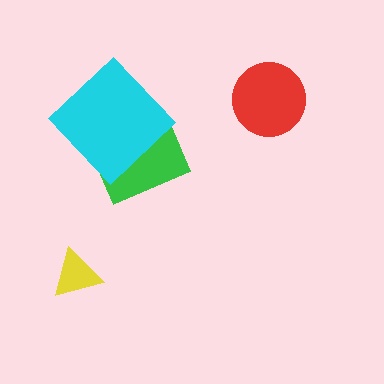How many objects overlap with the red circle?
0 objects overlap with the red circle.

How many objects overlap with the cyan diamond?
1 object overlaps with the cyan diamond.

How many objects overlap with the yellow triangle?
0 objects overlap with the yellow triangle.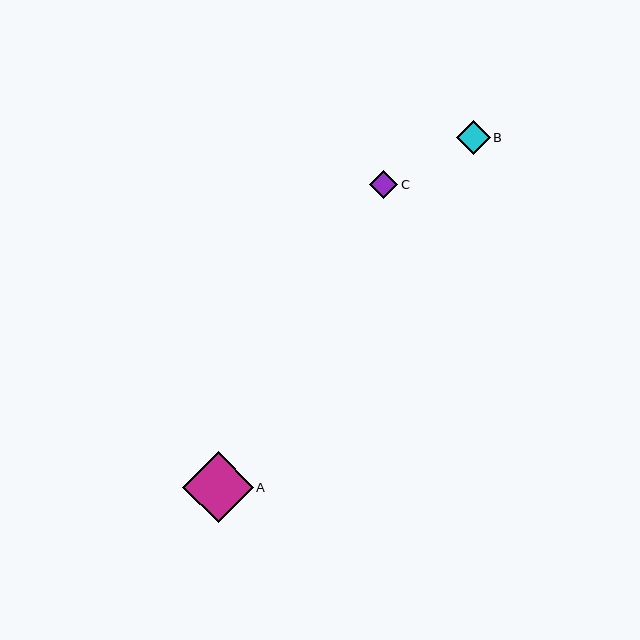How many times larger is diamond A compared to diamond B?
Diamond A is approximately 2.1 times the size of diamond B.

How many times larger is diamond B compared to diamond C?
Diamond B is approximately 1.2 times the size of diamond C.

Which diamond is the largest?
Diamond A is the largest with a size of approximately 71 pixels.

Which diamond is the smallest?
Diamond C is the smallest with a size of approximately 29 pixels.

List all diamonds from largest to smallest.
From largest to smallest: A, B, C.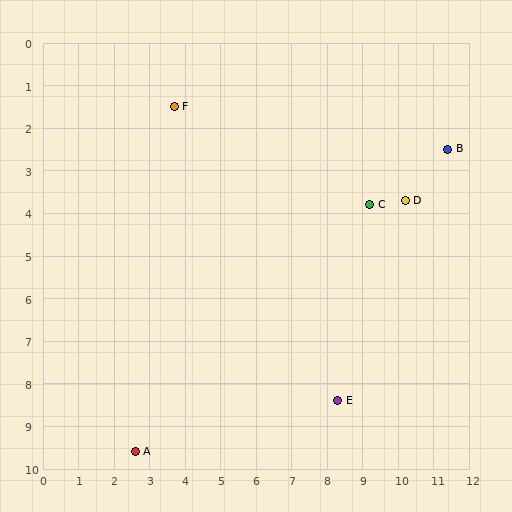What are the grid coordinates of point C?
Point C is at approximately (9.2, 3.8).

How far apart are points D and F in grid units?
Points D and F are about 6.9 grid units apart.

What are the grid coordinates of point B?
Point B is at approximately (11.4, 2.5).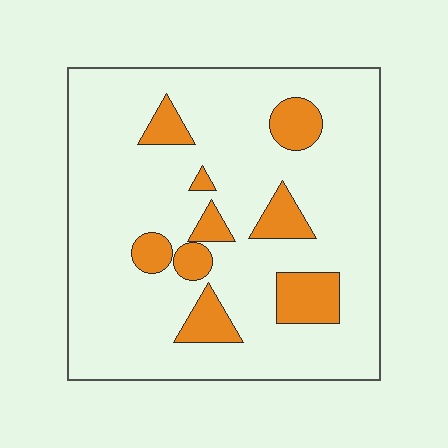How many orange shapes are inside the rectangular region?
9.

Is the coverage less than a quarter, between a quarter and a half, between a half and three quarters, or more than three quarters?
Less than a quarter.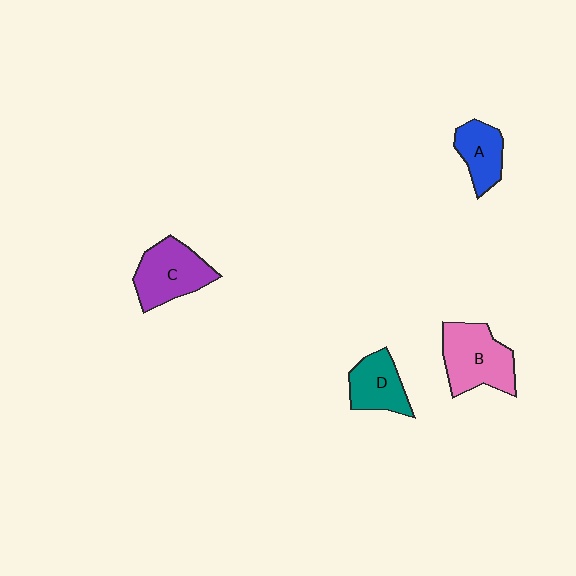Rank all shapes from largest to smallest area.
From largest to smallest: B (pink), C (purple), D (teal), A (blue).